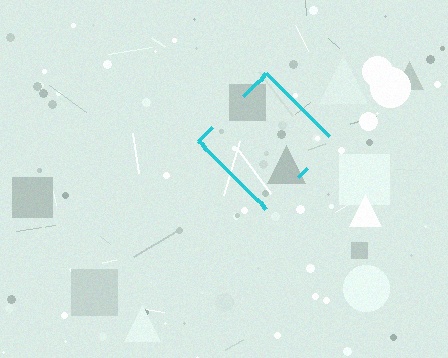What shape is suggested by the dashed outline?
The dashed outline suggests a diamond.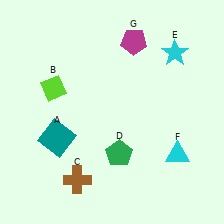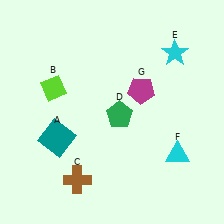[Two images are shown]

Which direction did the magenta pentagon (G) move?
The magenta pentagon (G) moved down.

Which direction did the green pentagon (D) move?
The green pentagon (D) moved up.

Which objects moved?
The objects that moved are: the green pentagon (D), the magenta pentagon (G).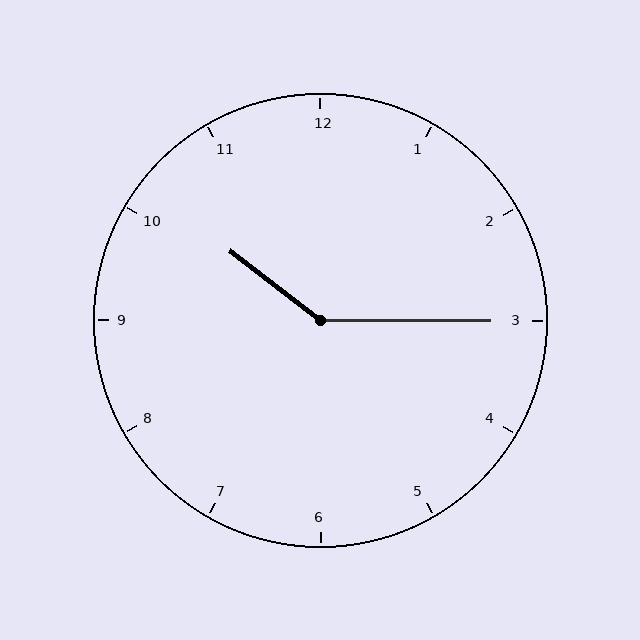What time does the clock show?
10:15.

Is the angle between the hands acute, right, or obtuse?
It is obtuse.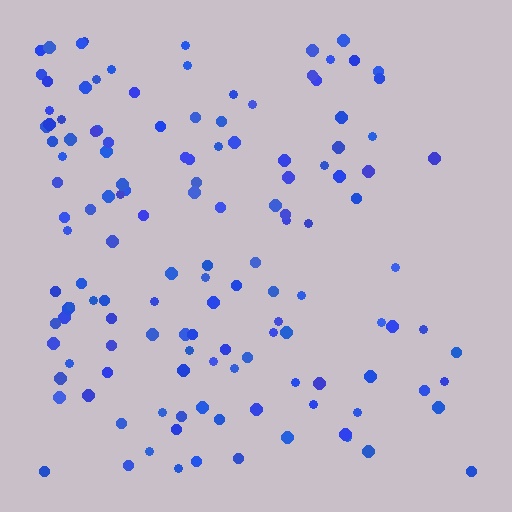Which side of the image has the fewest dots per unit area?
The right.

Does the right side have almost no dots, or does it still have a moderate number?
Still a moderate number, just noticeably fewer than the left.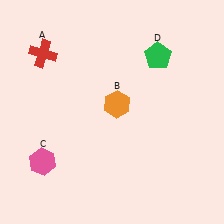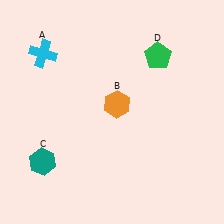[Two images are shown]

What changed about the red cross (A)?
In Image 1, A is red. In Image 2, it changed to cyan.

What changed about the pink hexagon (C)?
In Image 1, C is pink. In Image 2, it changed to teal.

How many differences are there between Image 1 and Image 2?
There are 2 differences between the two images.